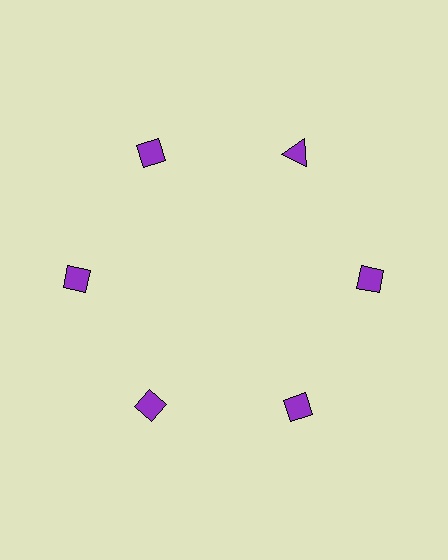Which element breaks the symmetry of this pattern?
The purple triangle at roughly the 1 o'clock position breaks the symmetry. All other shapes are purple diamonds.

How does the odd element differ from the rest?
It has a different shape: triangle instead of diamond.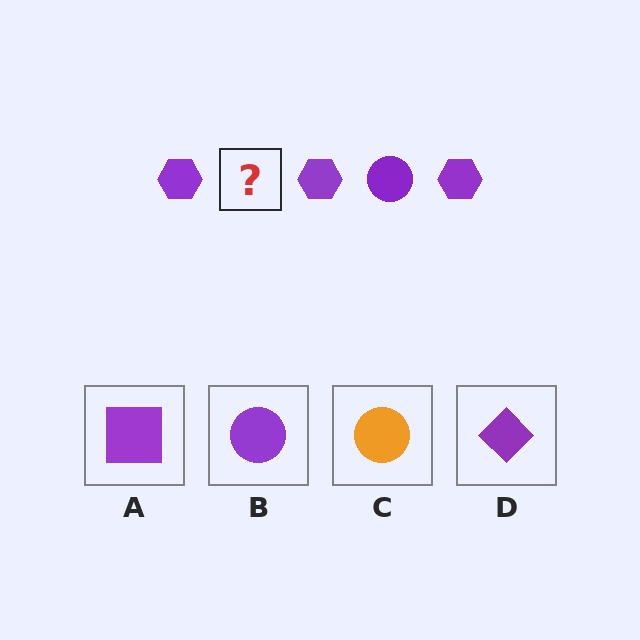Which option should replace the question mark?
Option B.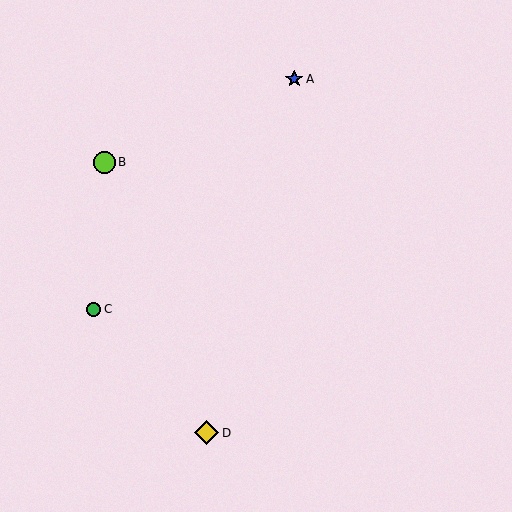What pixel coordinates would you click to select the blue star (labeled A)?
Click at (294, 79) to select the blue star A.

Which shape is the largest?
The yellow diamond (labeled D) is the largest.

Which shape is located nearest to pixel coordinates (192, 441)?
The yellow diamond (labeled D) at (207, 433) is nearest to that location.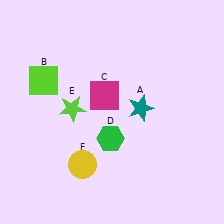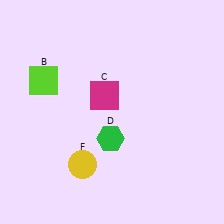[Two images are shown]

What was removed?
The lime star (E), the teal star (A) were removed in Image 2.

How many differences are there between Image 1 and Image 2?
There are 2 differences between the two images.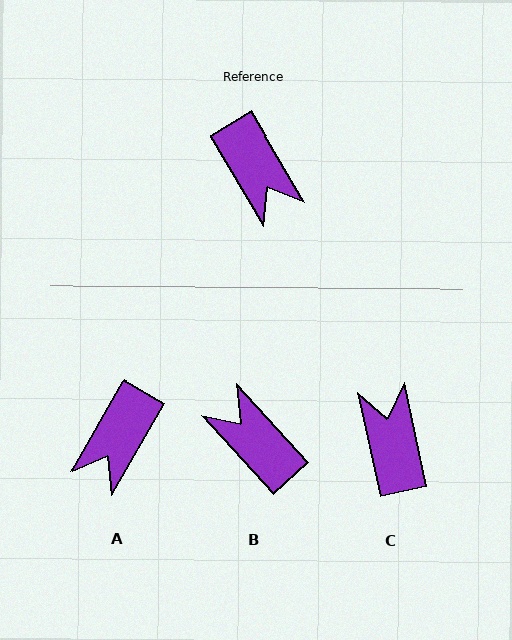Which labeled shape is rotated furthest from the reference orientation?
B, about 168 degrees away.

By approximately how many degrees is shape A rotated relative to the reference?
Approximately 60 degrees clockwise.